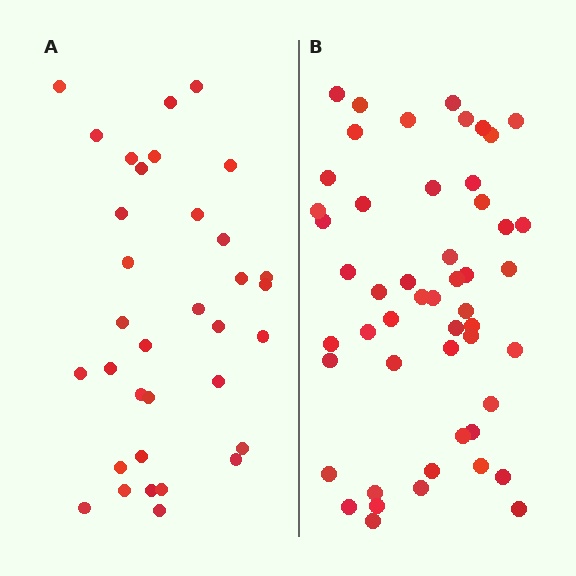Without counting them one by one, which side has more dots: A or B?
Region B (the right region) has more dots.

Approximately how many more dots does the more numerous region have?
Region B has approximately 15 more dots than region A.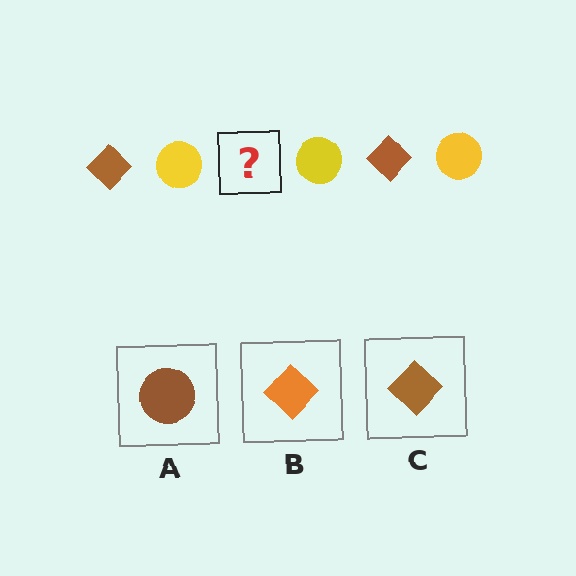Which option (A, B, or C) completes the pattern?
C.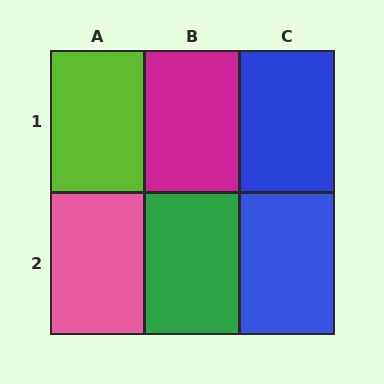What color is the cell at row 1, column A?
Lime.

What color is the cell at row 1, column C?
Blue.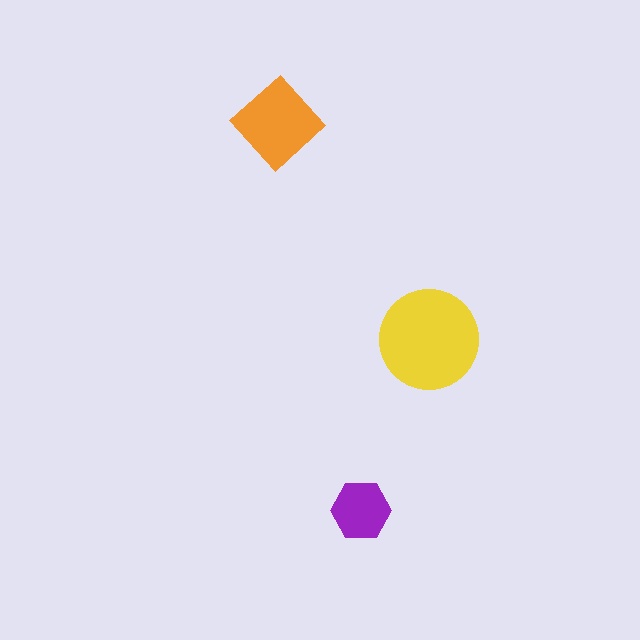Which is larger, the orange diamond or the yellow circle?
The yellow circle.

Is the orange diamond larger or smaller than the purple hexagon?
Larger.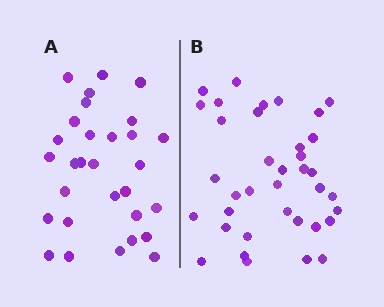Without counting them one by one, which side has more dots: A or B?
Region B (the right region) has more dots.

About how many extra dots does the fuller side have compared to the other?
Region B has roughly 8 or so more dots than region A.